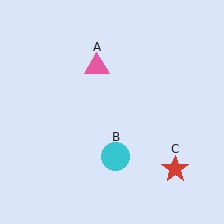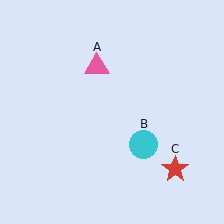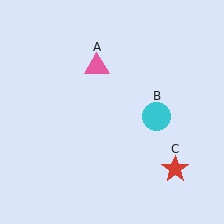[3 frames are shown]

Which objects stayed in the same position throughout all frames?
Pink triangle (object A) and red star (object C) remained stationary.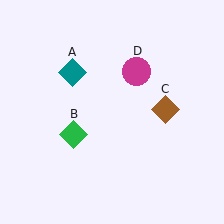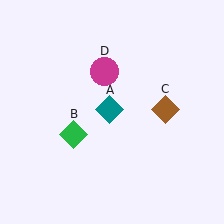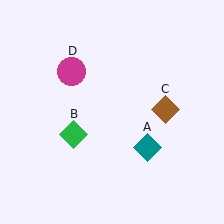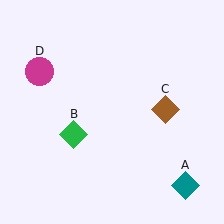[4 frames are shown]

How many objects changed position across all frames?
2 objects changed position: teal diamond (object A), magenta circle (object D).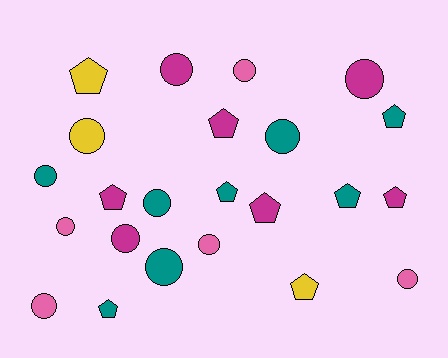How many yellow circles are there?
There is 1 yellow circle.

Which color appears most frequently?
Teal, with 8 objects.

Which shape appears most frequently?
Circle, with 13 objects.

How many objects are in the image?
There are 23 objects.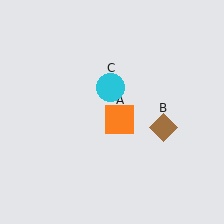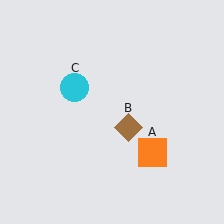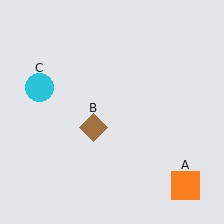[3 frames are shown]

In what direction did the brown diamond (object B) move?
The brown diamond (object B) moved left.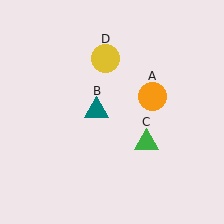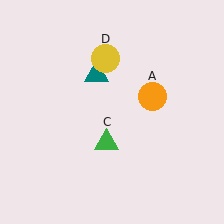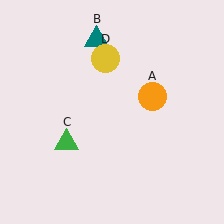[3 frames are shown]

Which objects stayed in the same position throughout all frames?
Orange circle (object A) and yellow circle (object D) remained stationary.